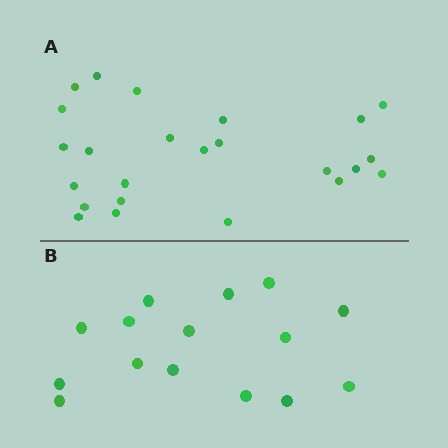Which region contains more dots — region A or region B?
Region A (the top region) has more dots.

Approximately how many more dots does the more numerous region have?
Region A has roughly 8 or so more dots than region B.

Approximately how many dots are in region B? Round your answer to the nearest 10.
About 20 dots. (The exact count is 15, which rounds to 20.)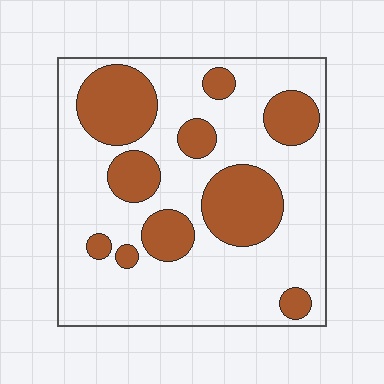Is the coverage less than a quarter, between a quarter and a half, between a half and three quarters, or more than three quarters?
Between a quarter and a half.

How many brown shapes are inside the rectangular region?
10.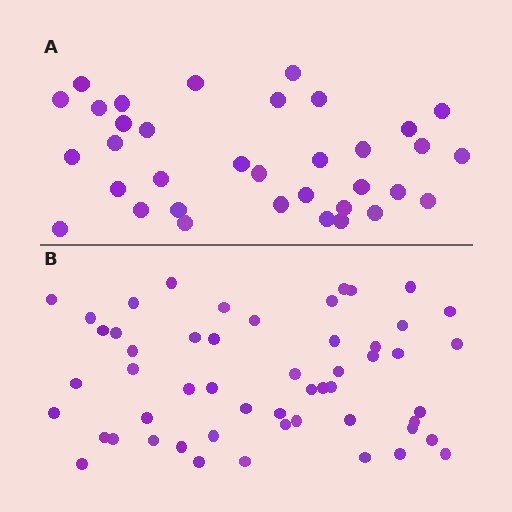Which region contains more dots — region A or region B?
Region B (the bottom region) has more dots.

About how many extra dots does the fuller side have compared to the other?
Region B has approximately 20 more dots than region A.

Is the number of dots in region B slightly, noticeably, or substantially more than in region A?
Region B has substantially more. The ratio is roughly 1.5 to 1.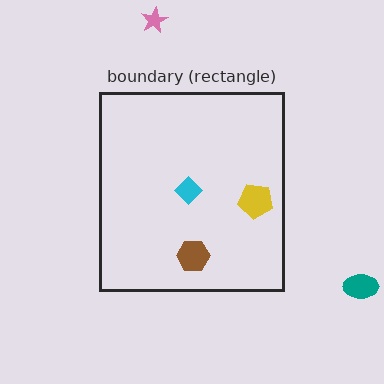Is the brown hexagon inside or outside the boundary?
Inside.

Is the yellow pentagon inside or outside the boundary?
Inside.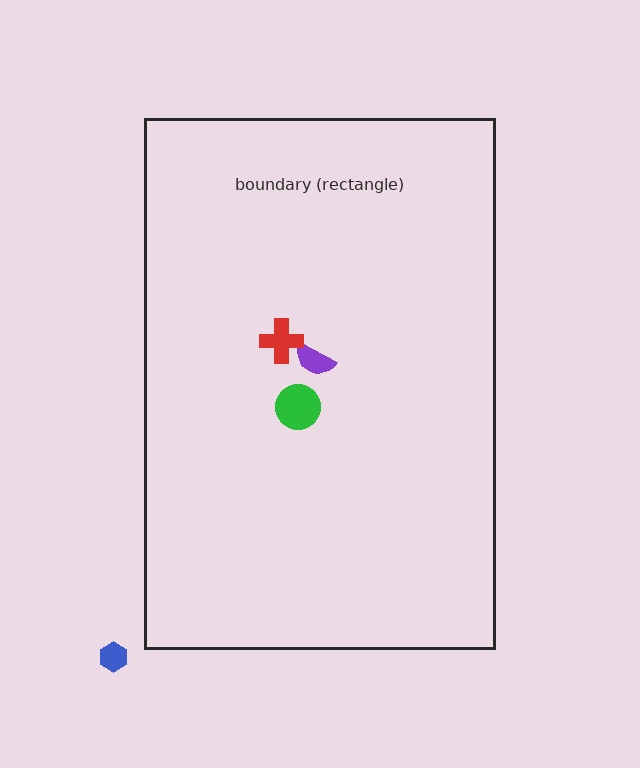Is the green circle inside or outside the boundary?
Inside.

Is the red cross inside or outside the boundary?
Inside.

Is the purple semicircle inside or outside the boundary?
Inside.